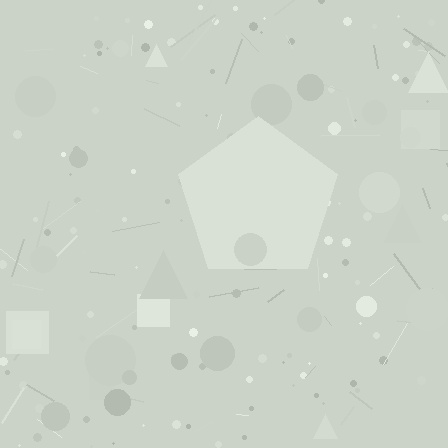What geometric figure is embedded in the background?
A pentagon is embedded in the background.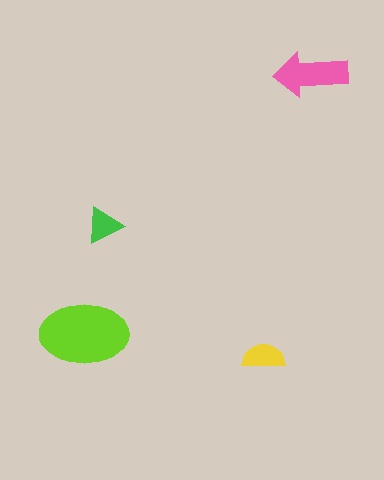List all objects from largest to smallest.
The lime ellipse, the pink arrow, the yellow semicircle, the green triangle.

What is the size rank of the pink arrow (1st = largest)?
2nd.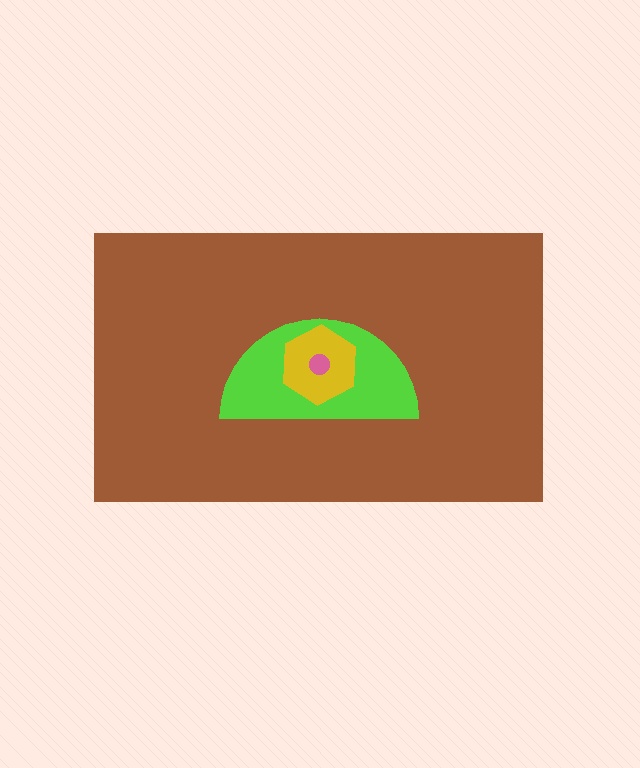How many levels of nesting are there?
4.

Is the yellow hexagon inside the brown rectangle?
Yes.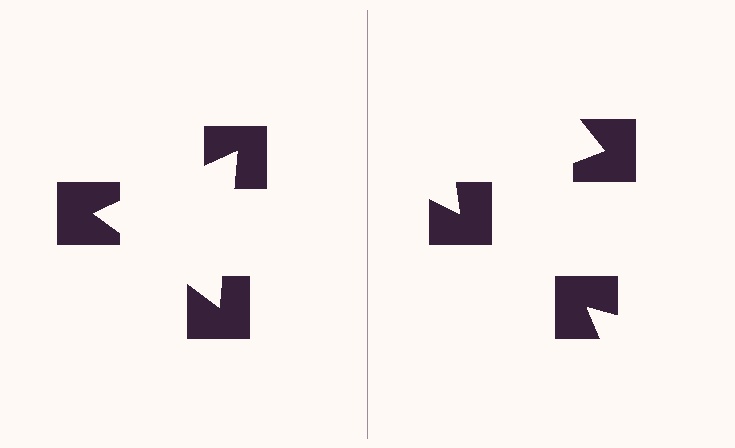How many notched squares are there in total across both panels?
6 — 3 on each side.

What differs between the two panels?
The notched squares are positioned identically on both sides; only the wedge orientations differ. On the left they align to a triangle; on the right they are misaligned.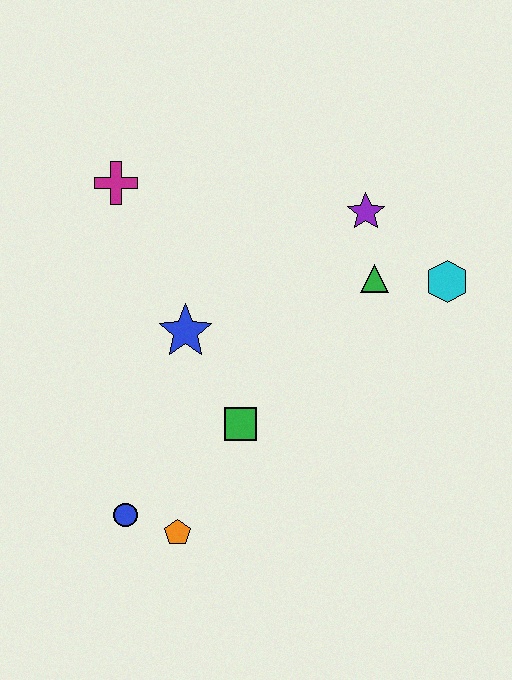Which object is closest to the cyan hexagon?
The green triangle is closest to the cyan hexagon.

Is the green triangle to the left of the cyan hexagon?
Yes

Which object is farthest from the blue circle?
The cyan hexagon is farthest from the blue circle.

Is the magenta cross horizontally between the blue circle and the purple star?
No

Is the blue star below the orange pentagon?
No